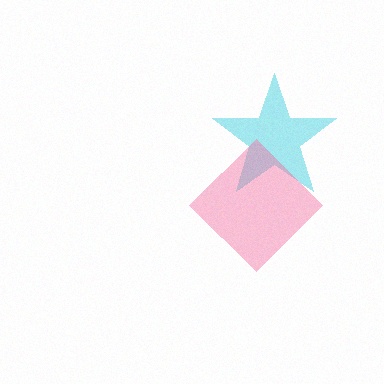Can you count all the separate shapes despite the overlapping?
Yes, there are 2 separate shapes.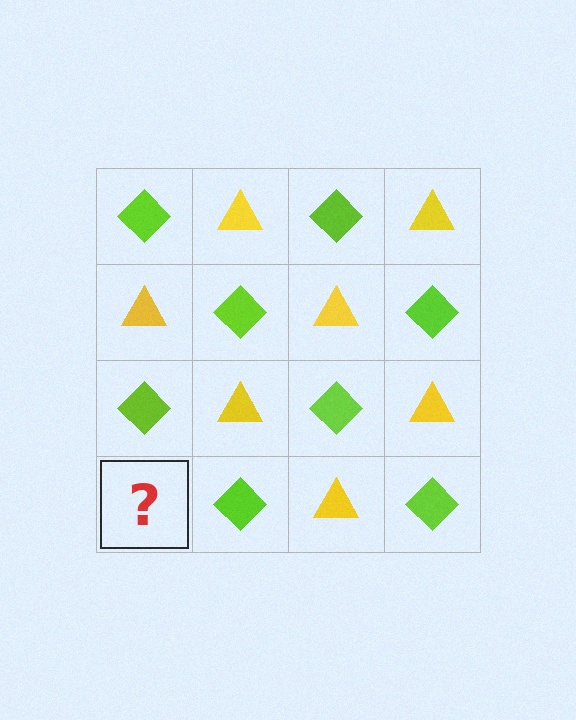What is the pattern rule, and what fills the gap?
The rule is that it alternates lime diamond and yellow triangle in a checkerboard pattern. The gap should be filled with a yellow triangle.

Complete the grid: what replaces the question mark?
The question mark should be replaced with a yellow triangle.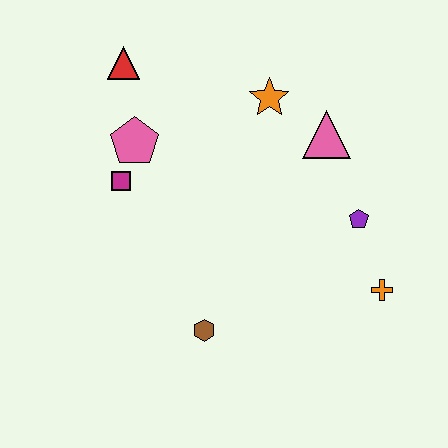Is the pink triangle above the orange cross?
Yes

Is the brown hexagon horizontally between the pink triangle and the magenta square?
Yes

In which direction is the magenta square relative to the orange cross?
The magenta square is to the left of the orange cross.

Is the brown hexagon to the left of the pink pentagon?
No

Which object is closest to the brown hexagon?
The magenta square is closest to the brown hexagon.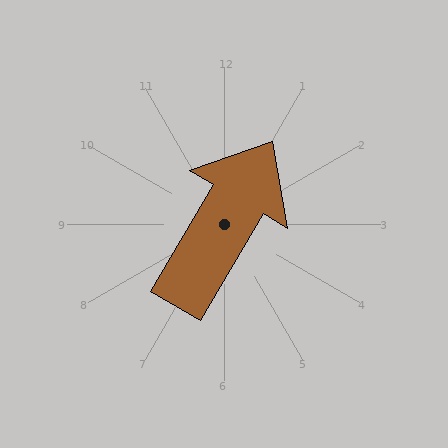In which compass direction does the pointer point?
Northeast.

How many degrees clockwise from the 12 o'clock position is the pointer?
Approximately 31 degrees.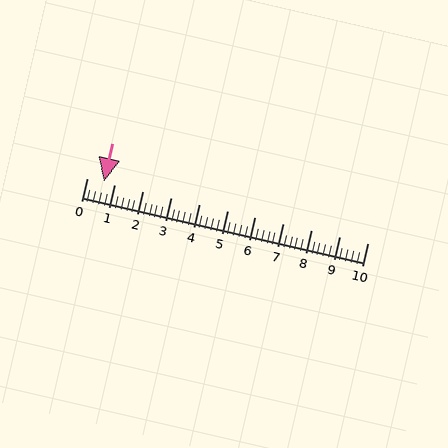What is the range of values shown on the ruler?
The ruler shows values from 0 to 10.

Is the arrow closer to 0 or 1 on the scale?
The arrow is closer to 1.